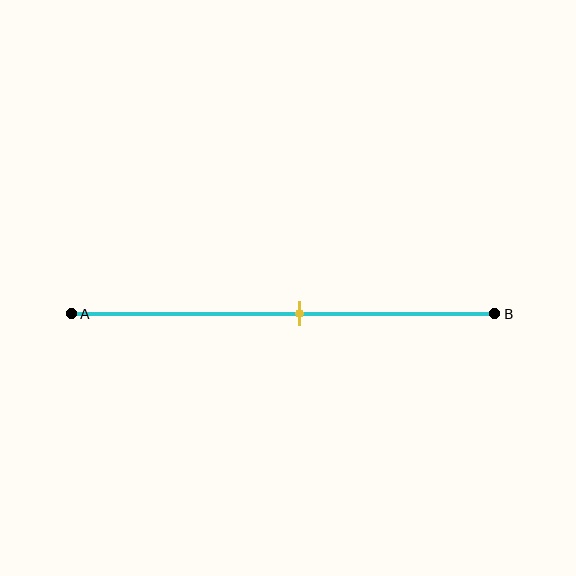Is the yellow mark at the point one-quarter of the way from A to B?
No, the mark is at about 55% from A, not at the 25% one-quarter point.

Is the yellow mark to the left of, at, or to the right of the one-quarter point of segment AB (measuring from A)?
The yellow mark is to the right of the one-quarter point of segment AB.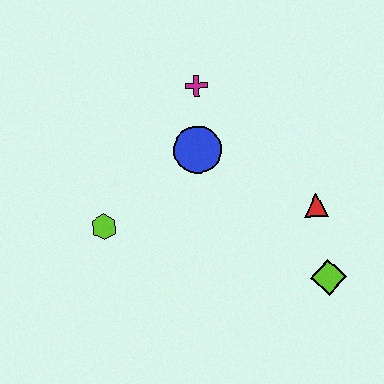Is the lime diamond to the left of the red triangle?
No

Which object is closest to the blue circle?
The magenta cross is closest to the blue circle.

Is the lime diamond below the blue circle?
Yes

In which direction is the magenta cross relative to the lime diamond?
The magenta cross is above the lime diamond.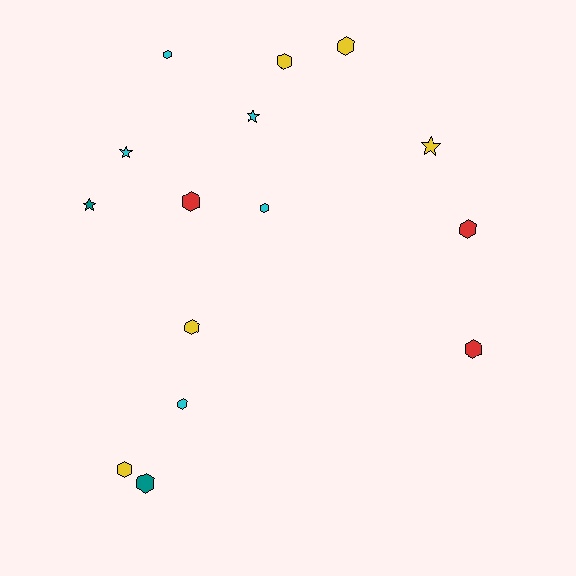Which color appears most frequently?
Cyan, with 5 objects.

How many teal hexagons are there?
There is 1 teal hexagon.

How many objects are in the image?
There are 15 objects.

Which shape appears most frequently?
Hexagon, with 11 objects.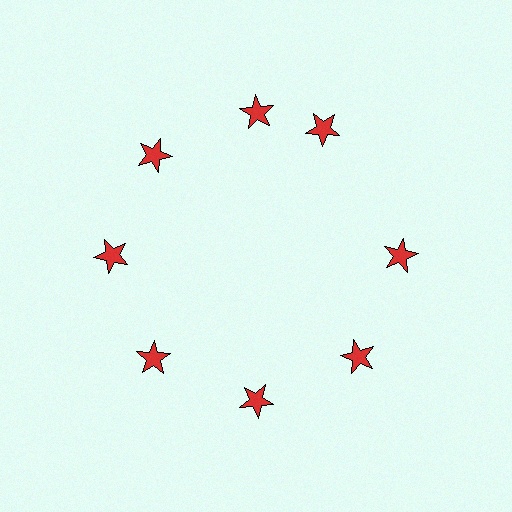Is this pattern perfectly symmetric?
No. The 8 red stars are arranged in a ring, but one element near the 2 o'clock position is rotated out of alignment along the ring, breaking the 8-fold rotational symmetry.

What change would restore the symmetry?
The symmetry would be restored by rotating it back into even spacing with its neighbors so that all 8 stars sit at equal angles and equal distance from the center.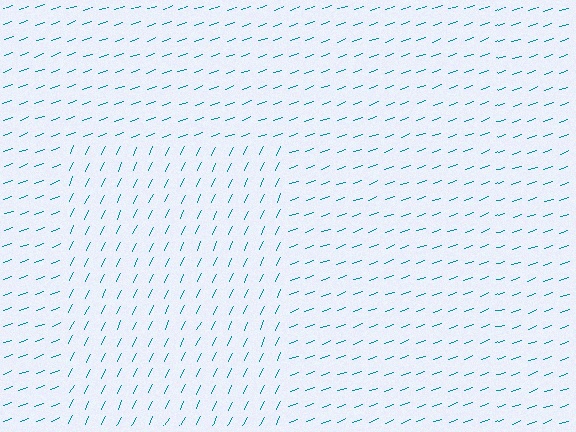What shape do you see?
I see a rectangle.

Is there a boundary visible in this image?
Yes, there is a texture boundary formed by a change in line orientation.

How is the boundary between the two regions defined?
The boundary is defined purely by a change in line orientation (approximately 45 degrees difference). All lines are the same color and thickness.